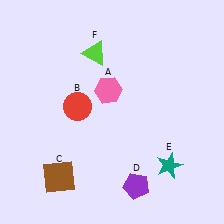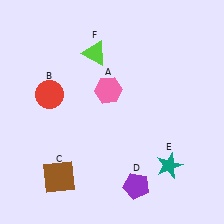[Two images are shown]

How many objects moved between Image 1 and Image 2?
1 object moved between the two images.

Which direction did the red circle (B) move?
The red circle (B) moved left.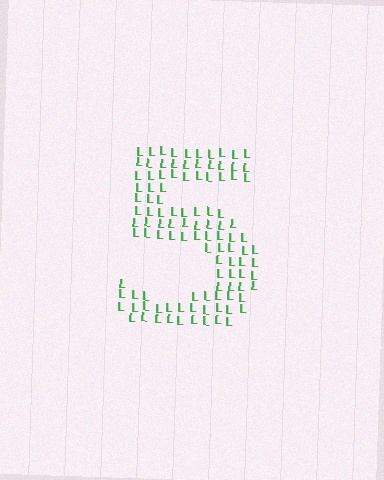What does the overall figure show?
The overall figure shows the digit 5.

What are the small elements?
The small elements are letter L's.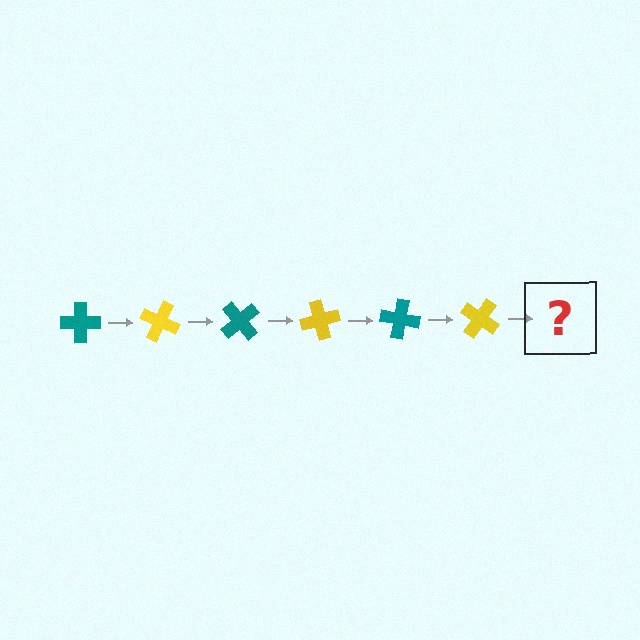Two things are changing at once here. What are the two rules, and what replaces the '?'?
The two rules are that it rotates 25 degrees each step and the color cycles through teal and yellow. The '?' should be a teal cross, rotated 150 degrees from the start.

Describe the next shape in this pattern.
It should be a teal cross, rotated 150 degrees from the start.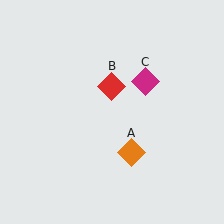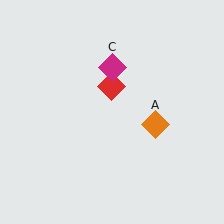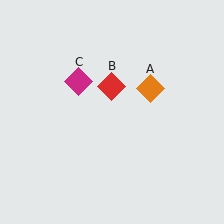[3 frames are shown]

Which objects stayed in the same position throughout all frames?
Red diamond (object B) remained stationary.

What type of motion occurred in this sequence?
The orange diamond (object A), magenta diamond (object C) rotated counterclockwise around the center of the scene.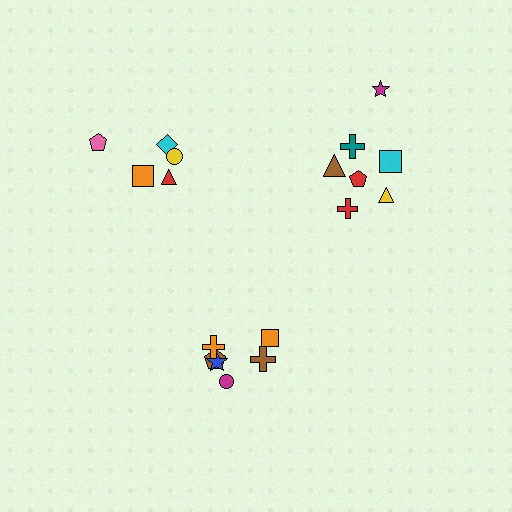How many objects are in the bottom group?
There are 6 objects.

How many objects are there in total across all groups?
There are 18 objects.